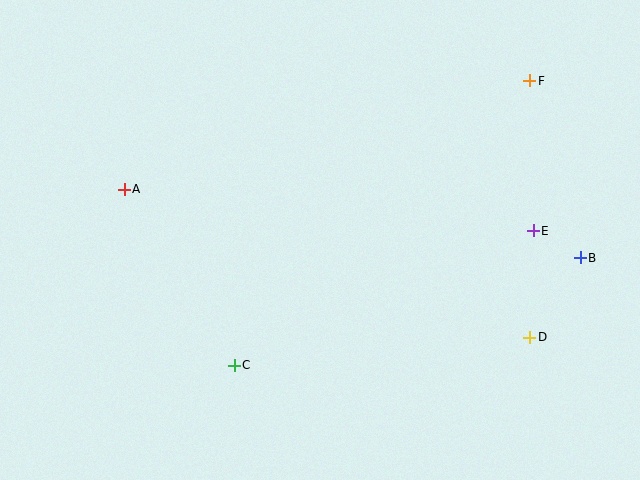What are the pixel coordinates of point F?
Point F is at (530, 81).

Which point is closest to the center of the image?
Point C at (234, 365) is closest to the center.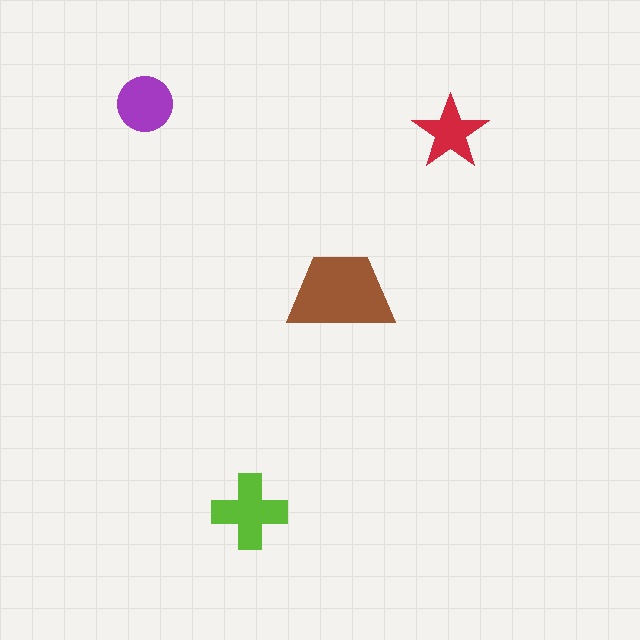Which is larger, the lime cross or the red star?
The lime cross.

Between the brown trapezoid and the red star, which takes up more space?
The brown trapezoid.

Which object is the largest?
The brown trapezoid.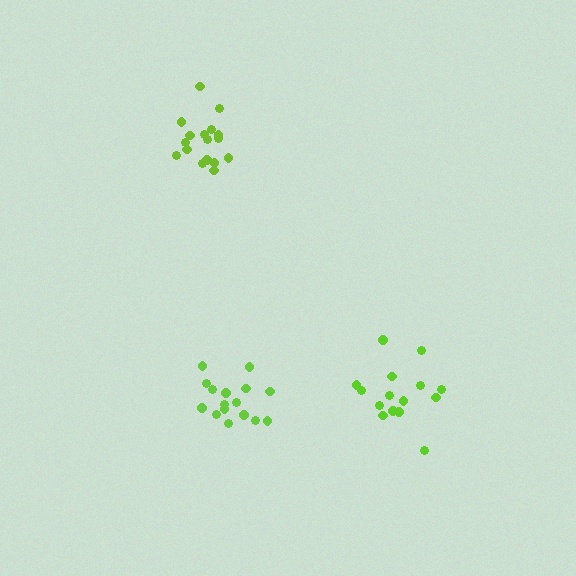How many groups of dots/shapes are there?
There are 3 groups.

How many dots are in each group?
Group 1: 17 dots, Group 2: 15 dots, Group 3: 16 dots (48 total).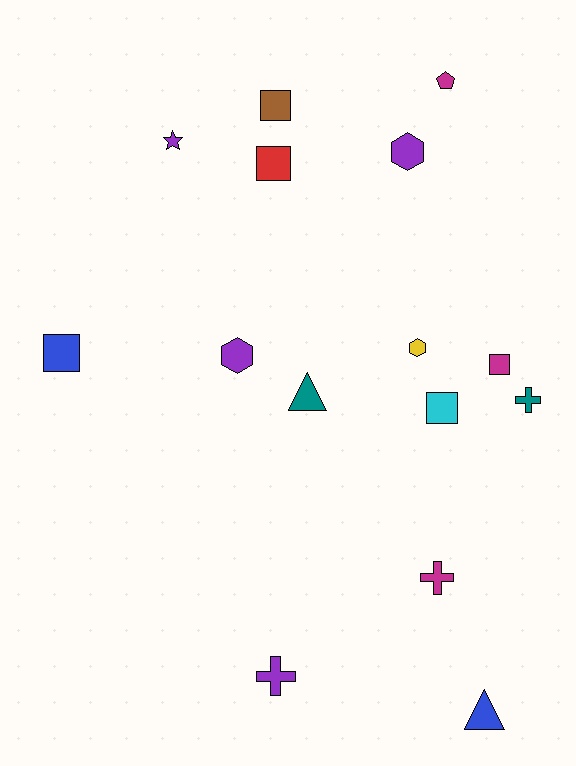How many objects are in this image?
There are 15 objects.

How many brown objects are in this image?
There is 1 brown object.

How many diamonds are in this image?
There are no diamonds.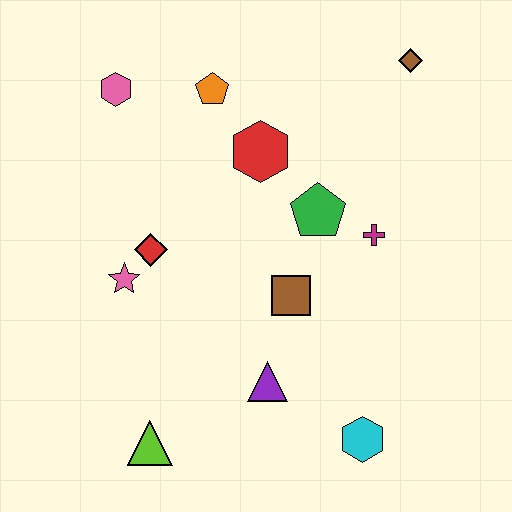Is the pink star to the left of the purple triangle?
Yes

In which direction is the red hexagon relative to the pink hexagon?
The red hexagon is to the right of the pink hexagon.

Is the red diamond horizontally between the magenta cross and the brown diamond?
No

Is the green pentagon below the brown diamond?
Yes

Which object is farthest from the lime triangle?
The brown diamond is farthest from the lime triangle.